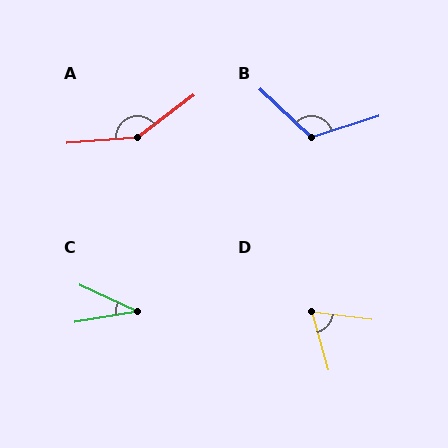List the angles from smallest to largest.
C (35°), D (68°), B (119°), A (147°).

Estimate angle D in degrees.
Approximately 68 degrees.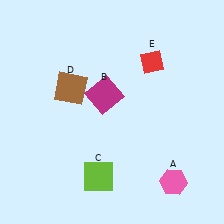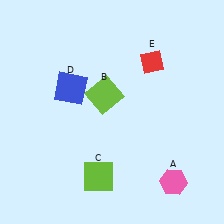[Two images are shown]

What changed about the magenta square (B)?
In Image 1, B is magenta. In Image 2, it changed to lime.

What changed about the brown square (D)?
In Image 1, D is brown. In Image 2, it changed to blue.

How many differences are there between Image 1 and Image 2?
There are 2 differences between the two images.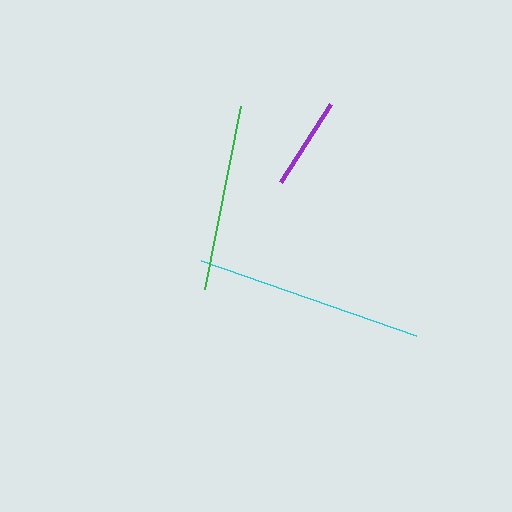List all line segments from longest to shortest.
From longest to shortest: cyan, green, purple.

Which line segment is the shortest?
The purple line is the shortest at approximately 93 pixels.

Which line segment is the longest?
The cyan line is the longest at approximately 227 pixels.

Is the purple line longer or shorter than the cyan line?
The cyan line is longer than the purple line.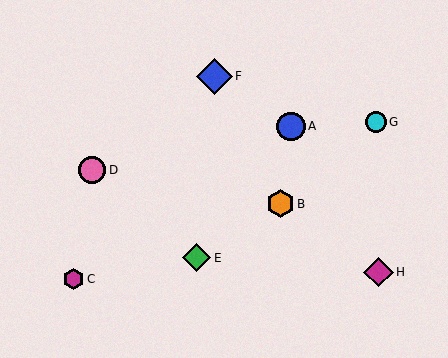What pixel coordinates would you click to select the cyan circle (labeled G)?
Click at (376, 122) to select the cyan circle G.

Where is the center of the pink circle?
The center of the pink circle is at (92, 170).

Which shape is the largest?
The blue diamond (labeled F) is the largest.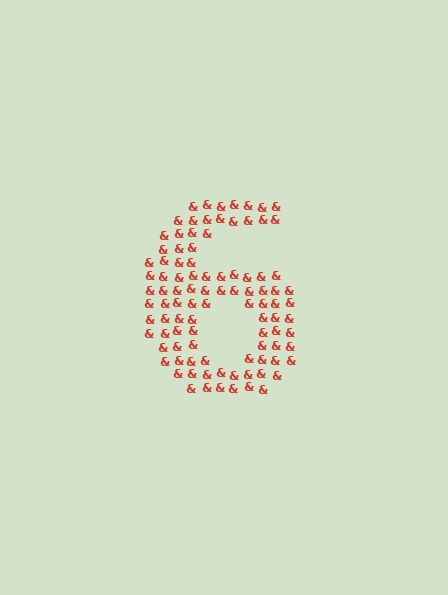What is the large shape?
The large shape is the digit 6.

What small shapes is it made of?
It is made of small ampersands.